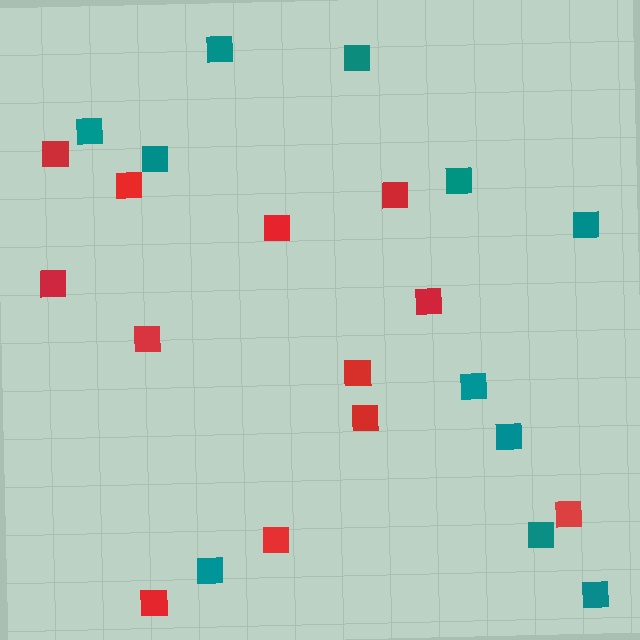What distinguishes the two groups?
There are 2 groups: one group of red squares (12) and one group of teal squares (11).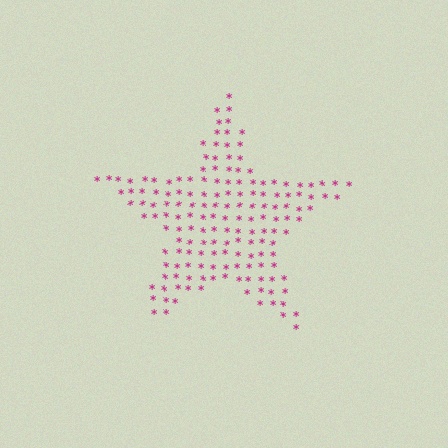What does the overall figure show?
The overall figure shows a star.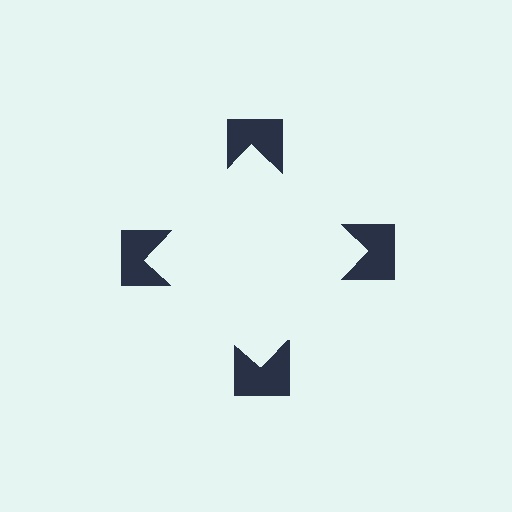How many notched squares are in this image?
There are 4 — one at each vertex of the illusory square.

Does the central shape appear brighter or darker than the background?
It typically appears slightly brighter than the background, even though no actual brightness change is drawn.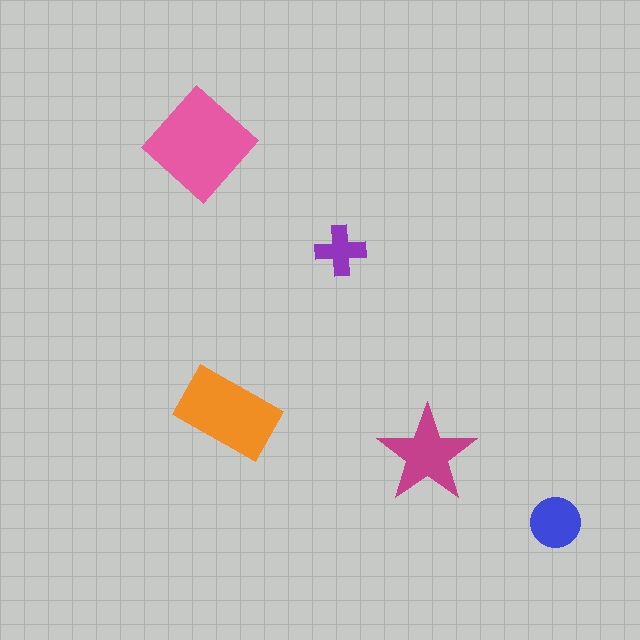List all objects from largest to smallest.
The pink diamond, the orange rectangle, the magenta star, the blue circle, the purple cross.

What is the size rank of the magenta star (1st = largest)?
3rd.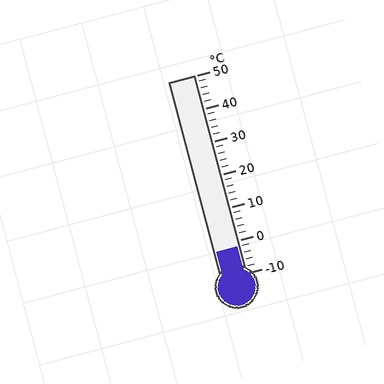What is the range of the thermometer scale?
The thermometer scale ranges from -10°C to 50°C.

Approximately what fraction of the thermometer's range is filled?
The thermometer is filled to approximately 15% of its range.